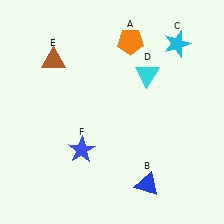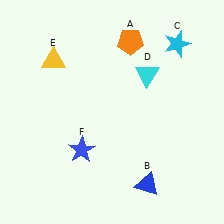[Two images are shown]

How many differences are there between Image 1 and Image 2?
There is 1 difference between the two images.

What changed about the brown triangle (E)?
In Image 1, E is brown. In Image 2, it changed to yellow.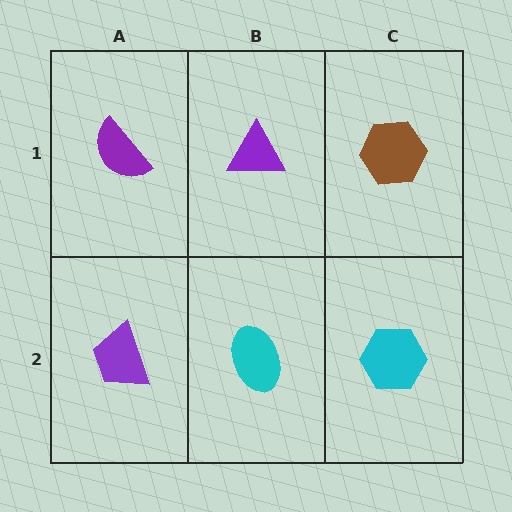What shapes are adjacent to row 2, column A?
A purple semicircle (row 1, column A), a cyan ellipse (row 2, column B).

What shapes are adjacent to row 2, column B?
A purple triangle (row 1, column B), a purple trapezoid (row 2, column A), a cyan hexagon (row 2, column C).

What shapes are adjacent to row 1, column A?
A purple trapezoid (row 2, column A), a purple triangle (row 1, column B).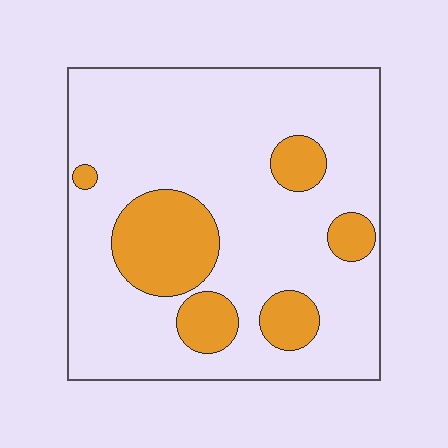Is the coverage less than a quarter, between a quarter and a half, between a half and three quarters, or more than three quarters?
Less than a quarter.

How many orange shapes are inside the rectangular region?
6.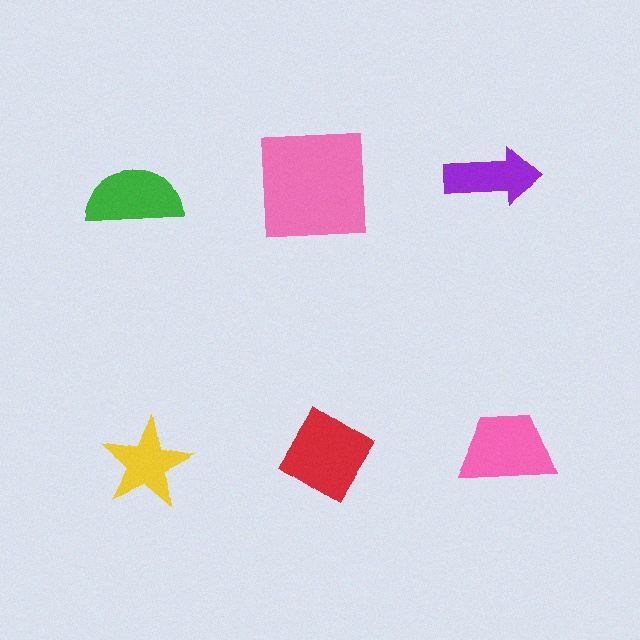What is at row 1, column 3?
A purple arrow.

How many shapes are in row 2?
3 shapes.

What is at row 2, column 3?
A pink trapezoid.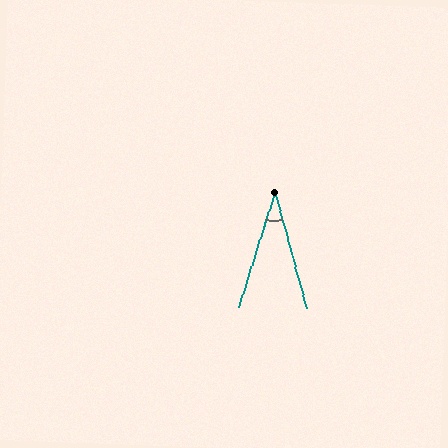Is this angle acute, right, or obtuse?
It is acute.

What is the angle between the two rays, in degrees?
Approximately 33 degrees.